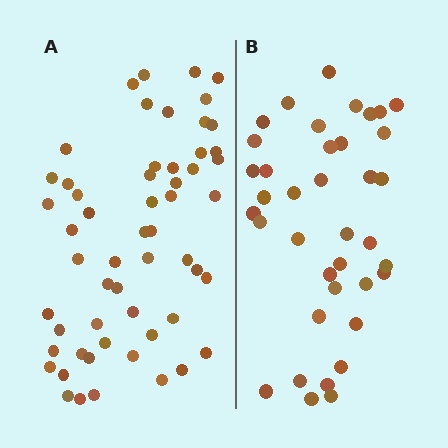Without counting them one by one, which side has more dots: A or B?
Region A (the left region) has more dots.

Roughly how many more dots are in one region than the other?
Region A has approximately 20 more dots than region B.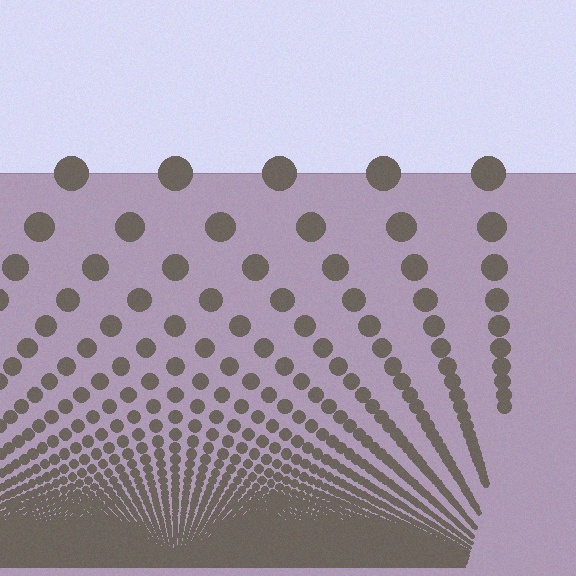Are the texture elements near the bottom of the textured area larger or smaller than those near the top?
Smaller. The gradient is inverted — elements near the bottom are smaller and denser.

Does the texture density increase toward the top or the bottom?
Density increases toward the bottom.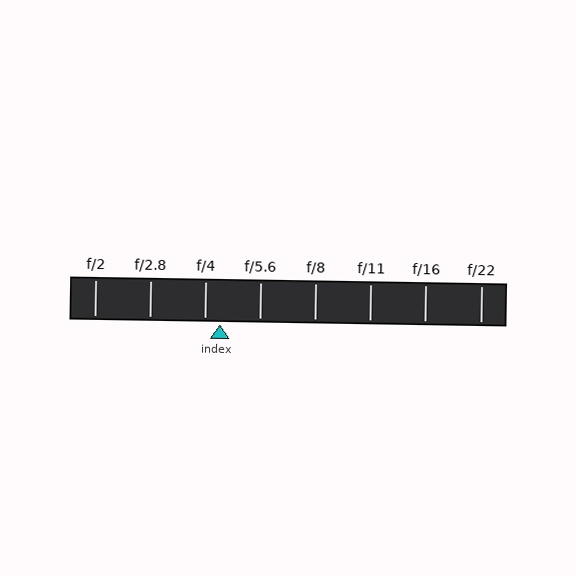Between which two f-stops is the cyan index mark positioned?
The index mark is between f/4 and f/5.6.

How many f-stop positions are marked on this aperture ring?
There are 8 f-stop positions marked.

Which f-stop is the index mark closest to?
The index mark is closest to f/4.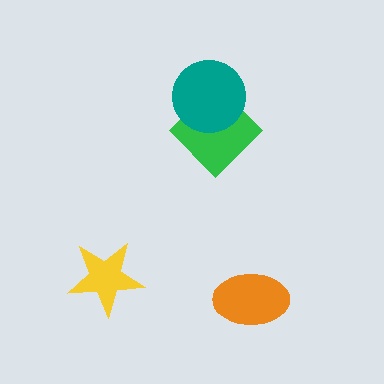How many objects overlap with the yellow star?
0 objects overlap with the yellow star.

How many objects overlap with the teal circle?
1 object overlaps with the teal circle.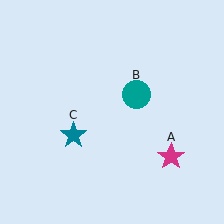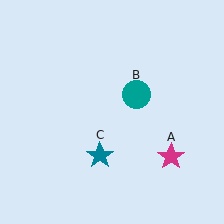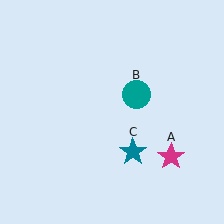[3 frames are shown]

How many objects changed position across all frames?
1 object changed position: teal star (object C).